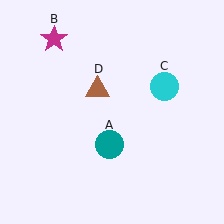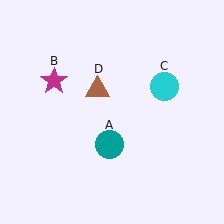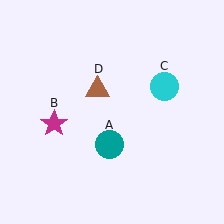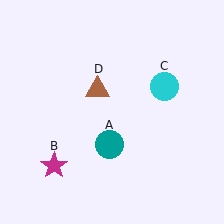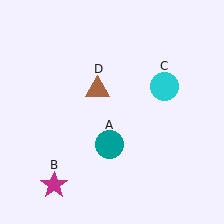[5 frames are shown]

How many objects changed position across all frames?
1 object changed position: magenta star (object B).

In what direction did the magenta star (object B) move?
The magenta star (object B) moved down.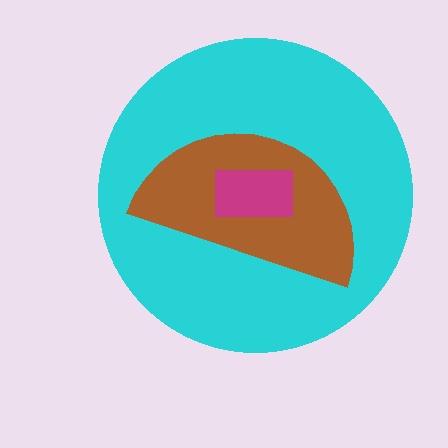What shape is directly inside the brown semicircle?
The magenta rectangle.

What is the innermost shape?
The magenta rectangle.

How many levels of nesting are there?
3.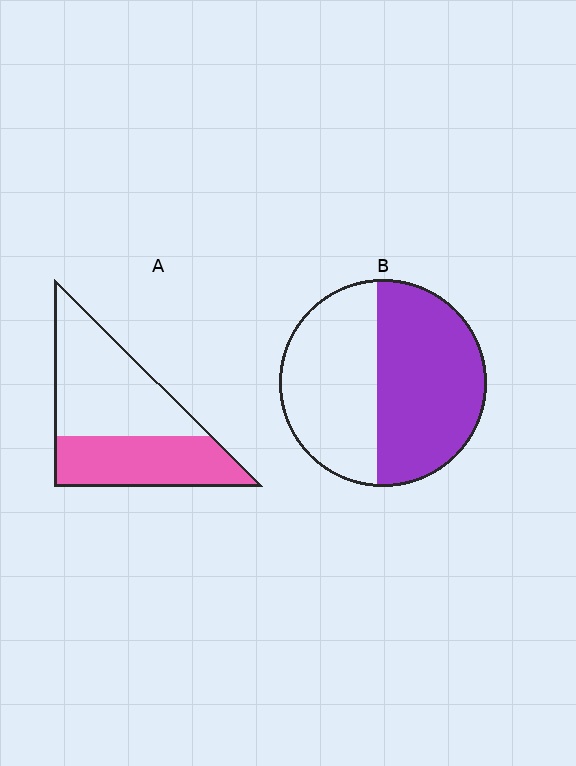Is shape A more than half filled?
No.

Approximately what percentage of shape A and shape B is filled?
A is approximately 45% and B is approximately 55%.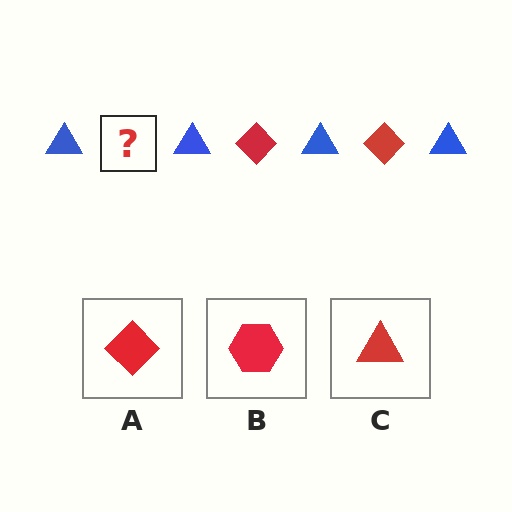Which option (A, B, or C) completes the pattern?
A.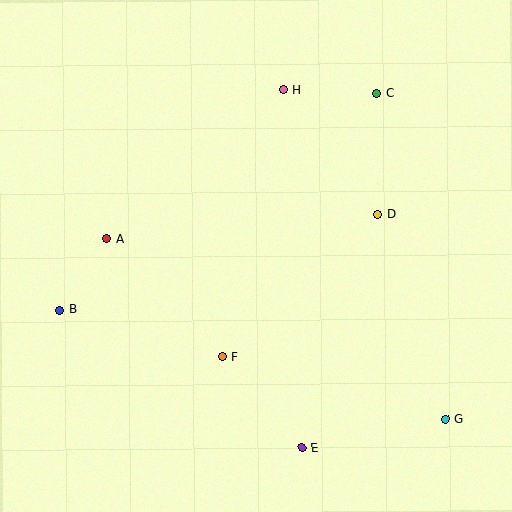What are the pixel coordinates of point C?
Point C is at (377, 93).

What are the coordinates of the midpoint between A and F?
The midpoint between A and F is at (164, 298).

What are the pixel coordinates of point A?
Point A is at (106, 239).